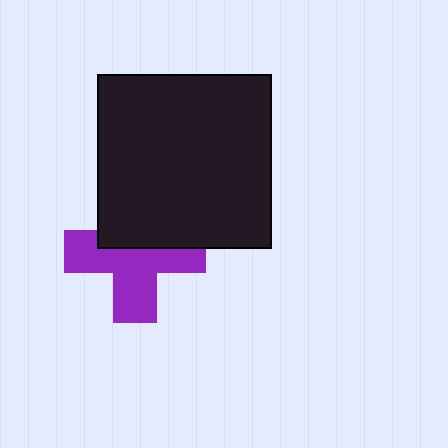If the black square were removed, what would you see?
You would see the complete purple cross.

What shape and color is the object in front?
The object in front is a black square.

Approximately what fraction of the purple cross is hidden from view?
Roughly 40% of the purple cross is hidden behind the black square.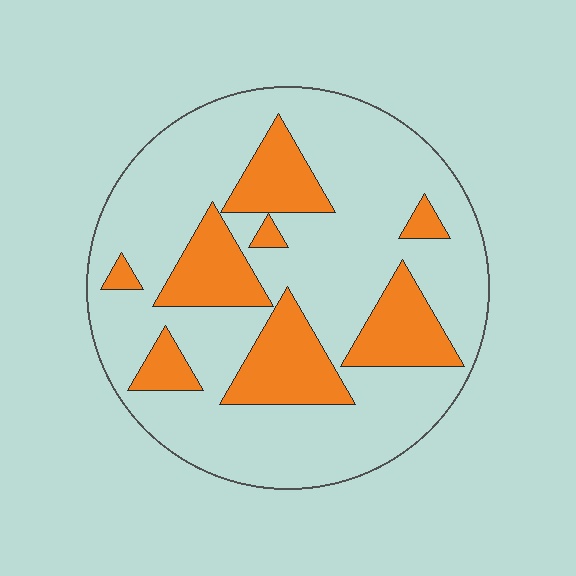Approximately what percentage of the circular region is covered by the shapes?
Approximately 25%.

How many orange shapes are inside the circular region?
8.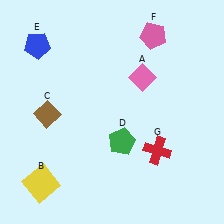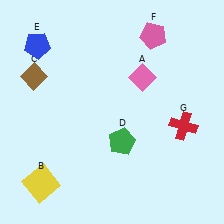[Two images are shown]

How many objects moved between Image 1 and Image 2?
2 objects moved between the two images.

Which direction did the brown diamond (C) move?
The brown diamond (C) moved up.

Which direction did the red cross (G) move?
The red cross (G) moved right.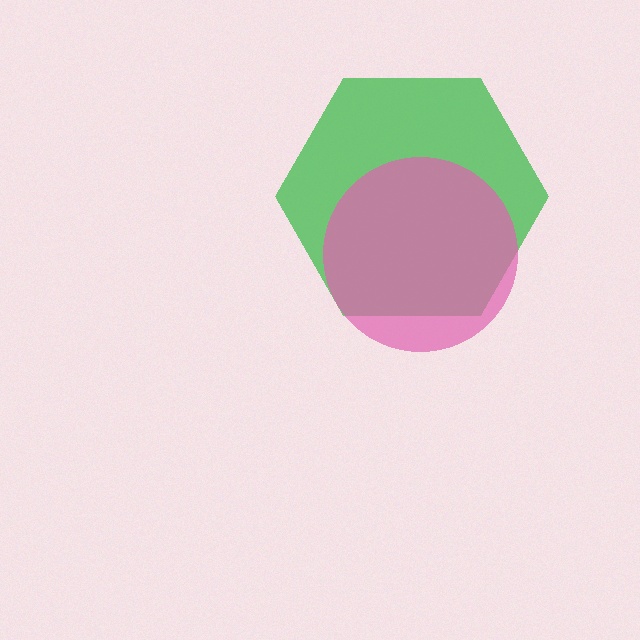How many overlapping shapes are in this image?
There are 2 overlapping shapes in the image.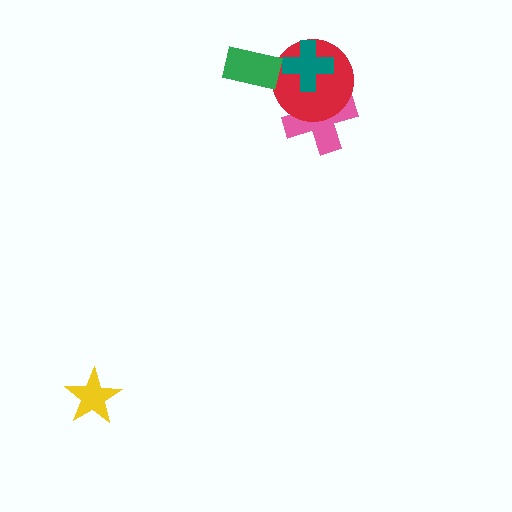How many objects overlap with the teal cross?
2 objects overlap with the teal cross.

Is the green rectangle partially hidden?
No, no other shape covers it.